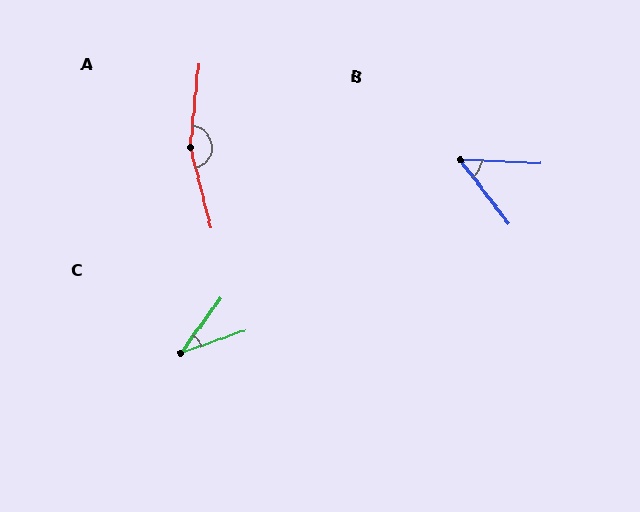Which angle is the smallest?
C, at approximately 35 degrees.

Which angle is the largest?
A, at approximately 160 degrees.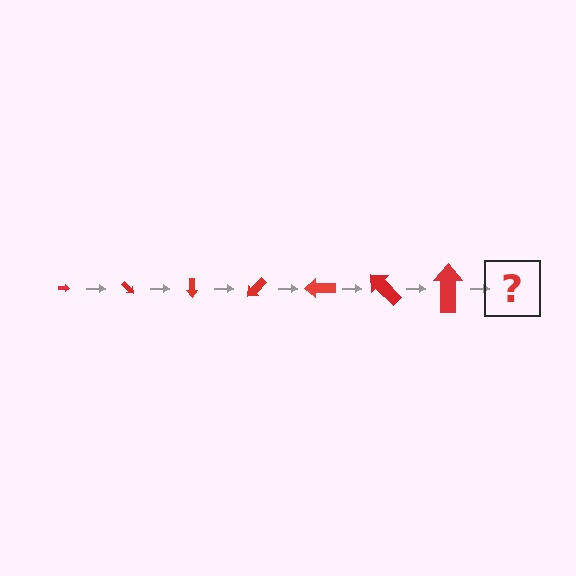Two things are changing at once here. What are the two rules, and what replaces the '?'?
The two rules are that the arrow grows larger each step and it rotates 45 degrees each step. The '?' should be an arrow, larger than the previous one and rotated 315 degrees from the start.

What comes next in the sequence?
The next element should be an arrow, larger than the previous one and rotated 315 degrees from the start.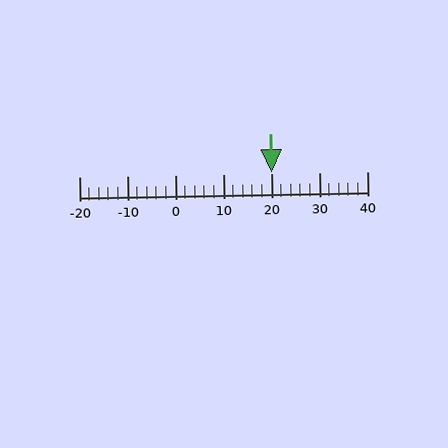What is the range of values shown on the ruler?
The ruler shows values from -20 to 40.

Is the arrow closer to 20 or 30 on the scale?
The arrow is closer to 20.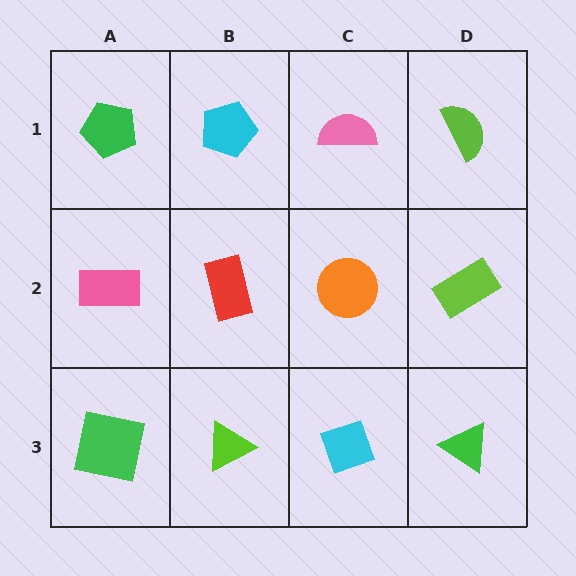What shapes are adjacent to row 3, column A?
A pink rectangle (row 2, column A), a lime triangle (row 3, column B).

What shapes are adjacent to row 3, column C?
An orange circle (row 2, column C), a lime triangle (row 3, column B), a green triangle (row 3, column D).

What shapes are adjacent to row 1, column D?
A lime rectangle (row 2, column D), a pink semicircle (row 1, column C).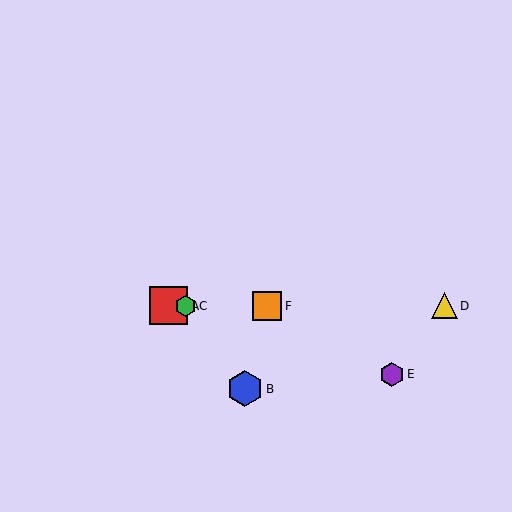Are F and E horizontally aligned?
No, F is at y≈306 and E is at y≈374.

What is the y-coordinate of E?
Object E is at y≈374.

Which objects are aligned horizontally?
Objects A, C, D, F are aligned horizontally.